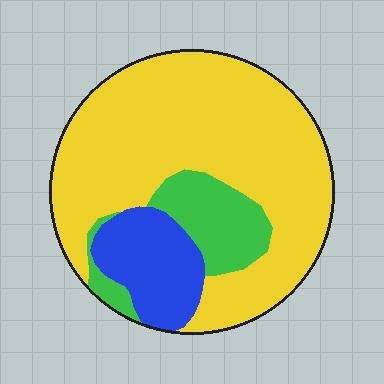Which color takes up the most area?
Yellow, at roughly 70%.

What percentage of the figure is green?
Green covers around 15% of the figure.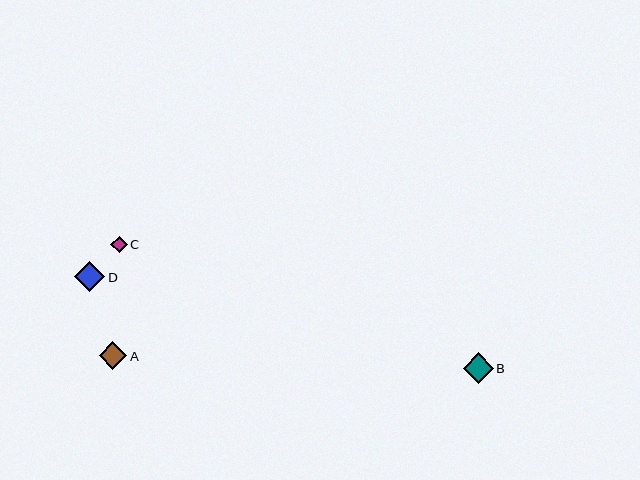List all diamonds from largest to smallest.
From largest to smallest: B, D, A, C.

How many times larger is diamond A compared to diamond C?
Diamond A is approximately 1.7 times the size of diamond C.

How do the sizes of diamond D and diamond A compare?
Diamond D and diamond A are approximately the same size.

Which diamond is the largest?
Diamond B is the largest with a size of approximately 30 pixels.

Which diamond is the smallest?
Diamond C is the smallest with a size of approximately 16 pixels.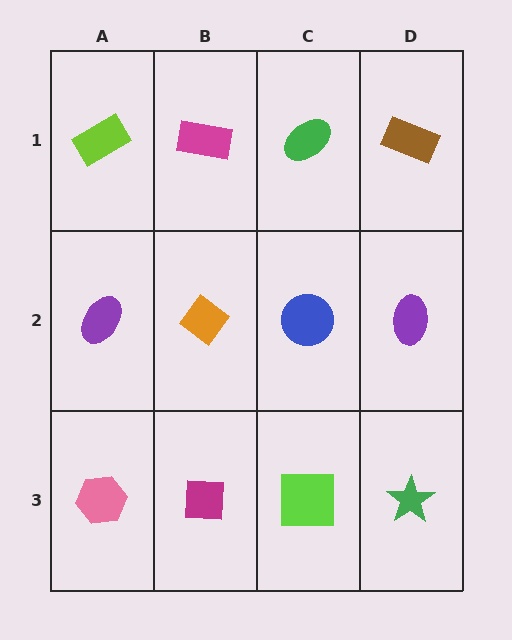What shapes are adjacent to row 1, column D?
A purple ellipse (row 2, column D), a green ellipse (row 1, column C).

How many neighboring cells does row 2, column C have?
4.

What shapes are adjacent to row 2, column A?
A lime rectangle (row 1, column A), a pink hexagon (row 3, column A), an orange diamond (row 2, column B).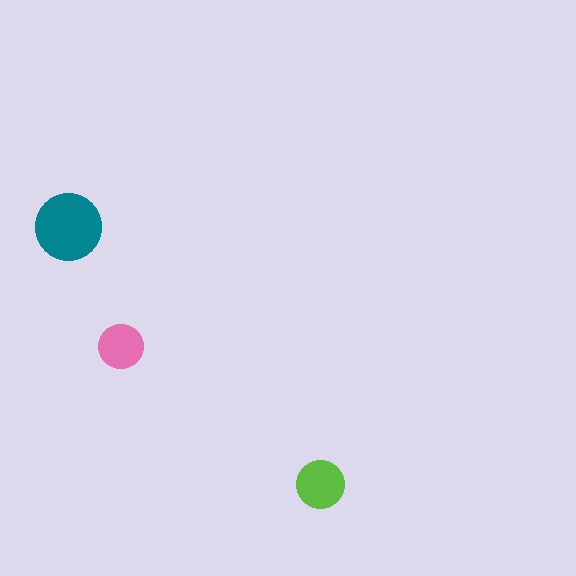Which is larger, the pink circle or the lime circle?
The lime one.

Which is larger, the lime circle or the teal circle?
The teal one.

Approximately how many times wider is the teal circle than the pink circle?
About 1.5 times wider.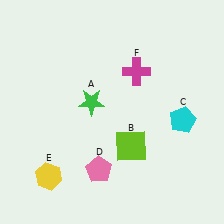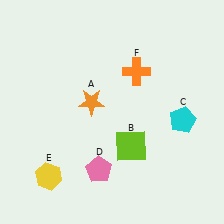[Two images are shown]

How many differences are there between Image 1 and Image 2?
There are 2 differences between the two images.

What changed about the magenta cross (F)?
In Image 1, F is magenta. In Image 2, it changed to orange.